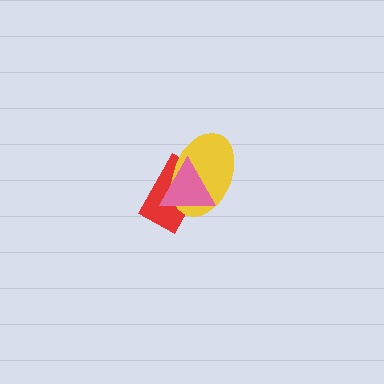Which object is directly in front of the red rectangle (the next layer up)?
The yellow ellipse is directly in front of the red rectangle.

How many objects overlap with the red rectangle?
2 objects overlap with the red rectangle.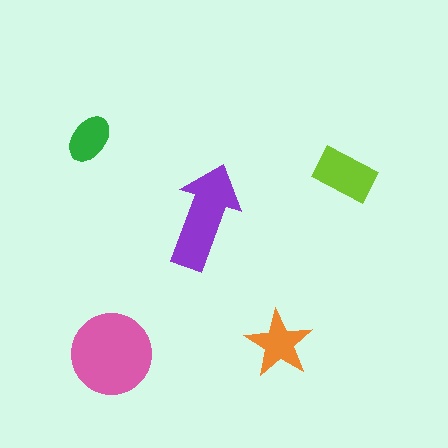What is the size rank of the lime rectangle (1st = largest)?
3rd.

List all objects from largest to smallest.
The pink circle, the purple arrow, the lime rectangle, the orange star, the green ellipse.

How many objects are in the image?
There are 5 objects in the image.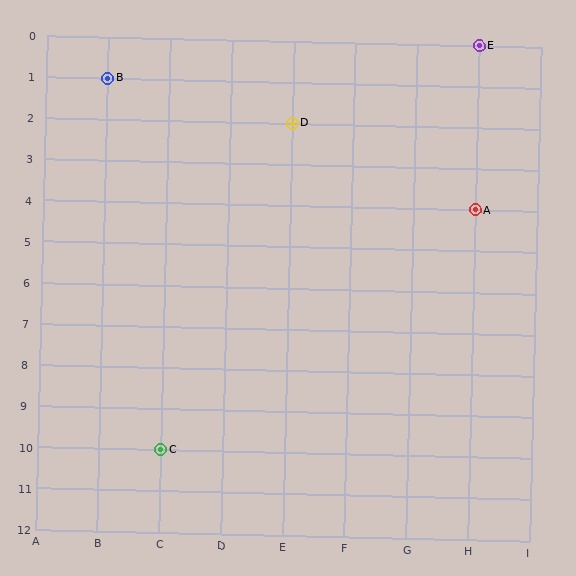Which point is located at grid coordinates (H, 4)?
Point A is at (H, 4).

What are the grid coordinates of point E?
Point E is at grid coordinates (H, 0).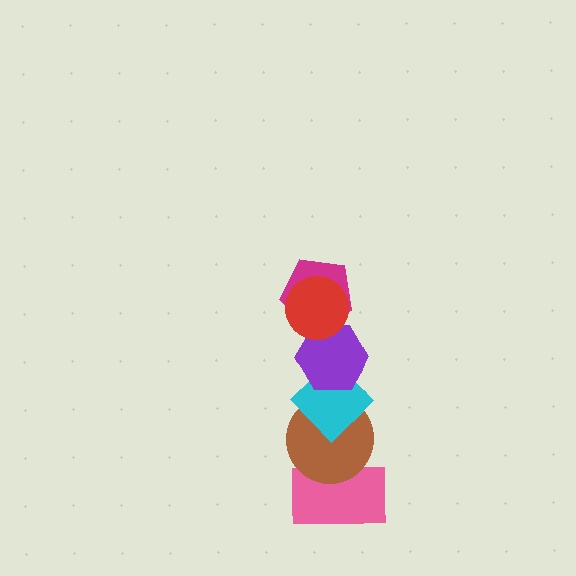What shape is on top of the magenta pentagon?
The red circle is on top of the magenta pentagon.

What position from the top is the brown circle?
The brown circle is 5th from the top.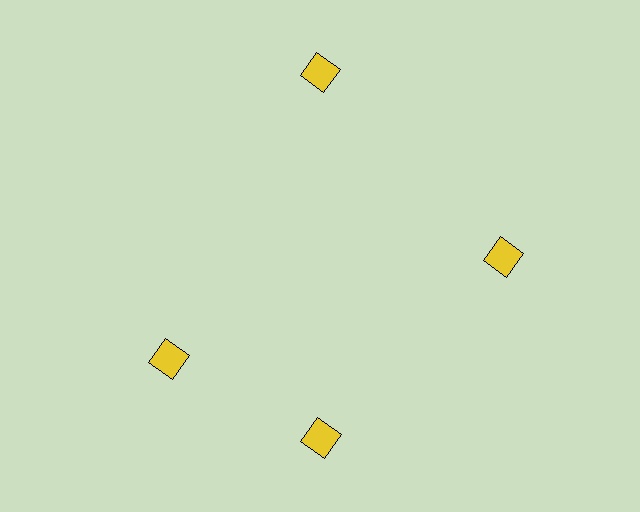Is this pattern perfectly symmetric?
No. The 4 yellow diamonds are arranged in a ring, but one element near the 9 o'clock position is rotated out of alignment along the ring, breaking the 4-fold rotational symmetry.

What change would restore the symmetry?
The symmetry would be restored by rotating it back into even spacing with its neighbors so that all 4 diamonds sit at equal angles and equal distance from the center.